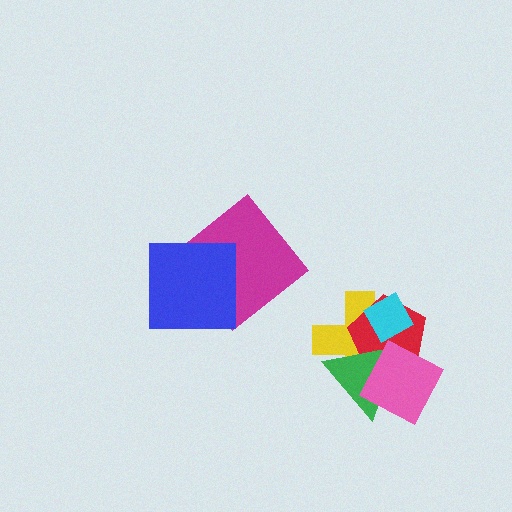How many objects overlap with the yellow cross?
4 objects overlap with the yellow cross.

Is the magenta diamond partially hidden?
Yes, it is partially covered by another shape.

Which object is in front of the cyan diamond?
The green triangle is in front of the cyan diamond.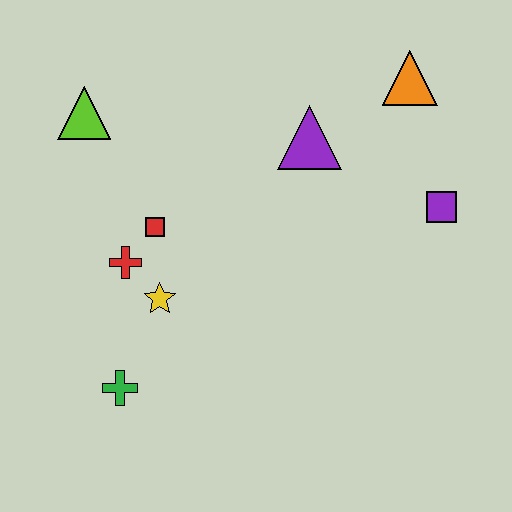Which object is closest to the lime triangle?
The red square is closest to the lime triangle.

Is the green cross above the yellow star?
No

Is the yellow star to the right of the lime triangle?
Yes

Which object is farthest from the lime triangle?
The purple square is farthest from the lime triangle.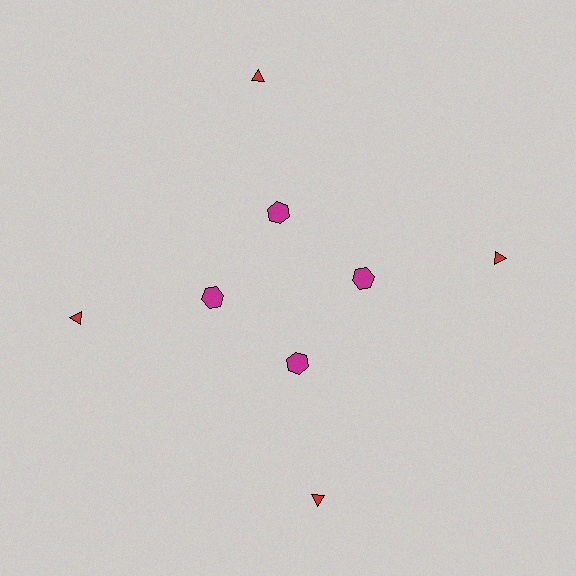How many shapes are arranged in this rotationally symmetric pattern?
There are 8 shapes, arranged in 4 groups of 2.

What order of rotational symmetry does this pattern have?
This pattern has 4-fold rotational symmetry.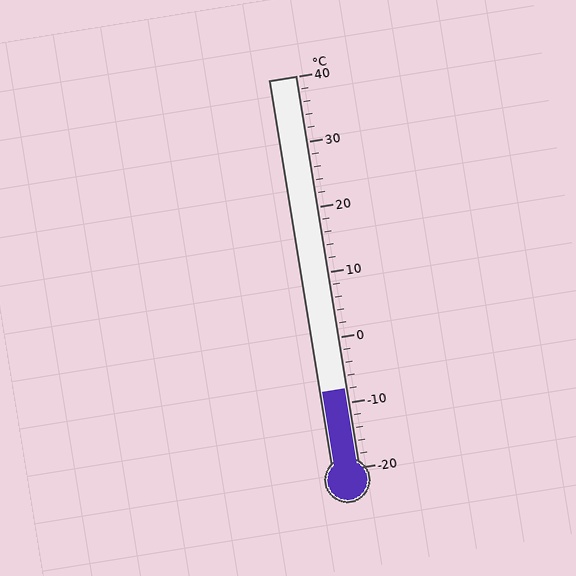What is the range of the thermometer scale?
The thermometer scale ranges from -20°C to 40°C.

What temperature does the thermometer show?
The thermometer shows approximately -8°C.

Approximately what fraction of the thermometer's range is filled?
The thermometer is filled to approximately 20% of its range.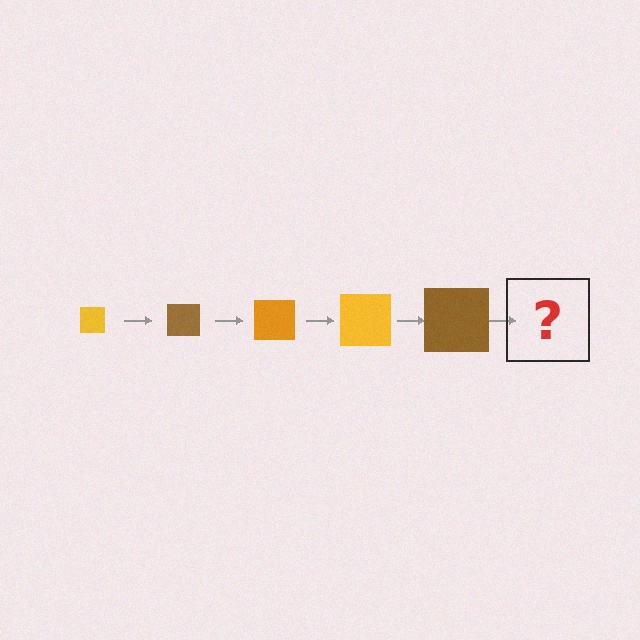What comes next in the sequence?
The next element should be an orange square, larger than the previous one.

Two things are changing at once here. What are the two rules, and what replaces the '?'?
The two rules are that the square grows larger each step and the color cycles through yellow, brown, and orange. The '?' should be an orange square, larger than the previous one.